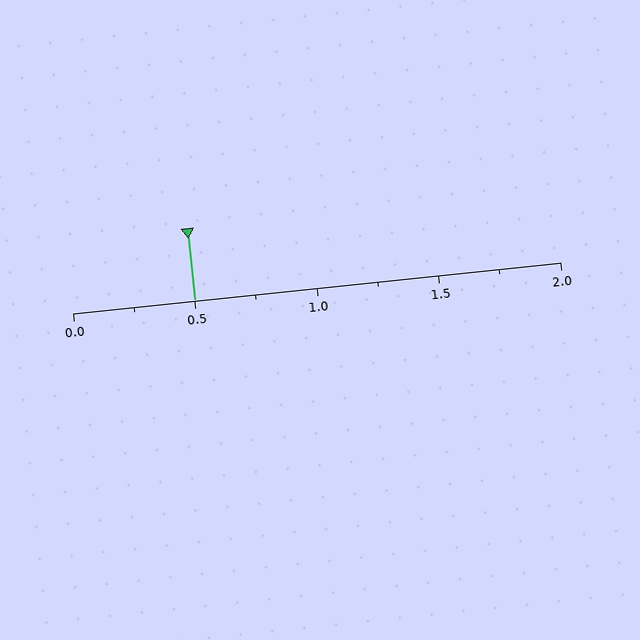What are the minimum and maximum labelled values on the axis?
The axis runs from 0.0 to 2.0.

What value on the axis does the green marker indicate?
The marker indicates approximately 0.5.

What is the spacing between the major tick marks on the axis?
The major ticks are spaced 0.5 apart.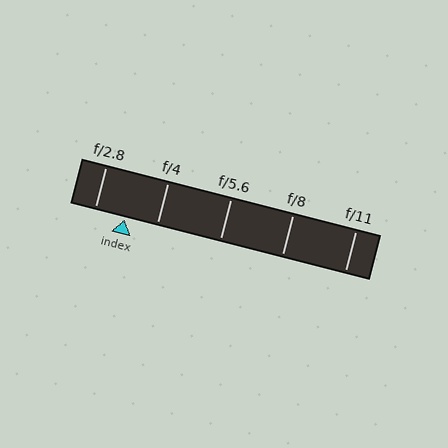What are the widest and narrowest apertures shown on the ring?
The widest aperture shown is f/2.8 and the narrowest is f/11.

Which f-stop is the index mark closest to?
The index mark is closest to f/2.8.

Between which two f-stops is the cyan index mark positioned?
The index mark is between f/2.8 and f/4.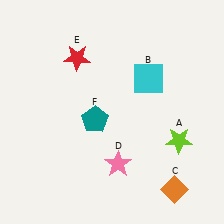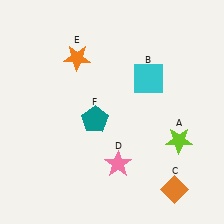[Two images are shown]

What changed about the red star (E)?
In Image 1, E is red. In Image 2, it changed to orange.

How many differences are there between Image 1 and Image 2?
There is 1 difference between the two images.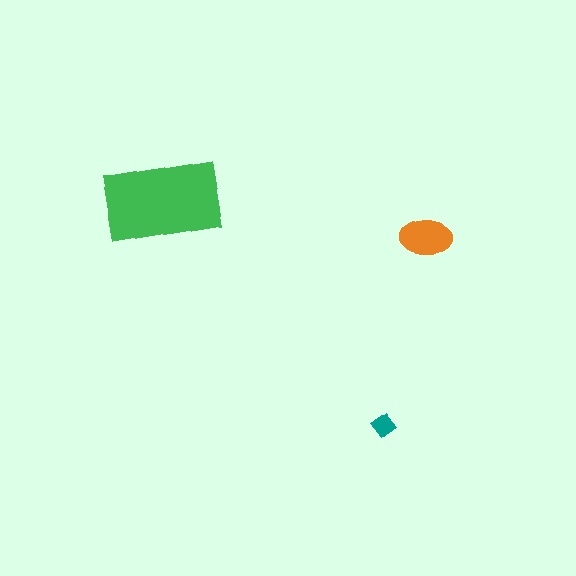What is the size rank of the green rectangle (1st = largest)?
1st.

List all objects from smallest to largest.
The teal diamond, the orange ellipse, the green rectangle.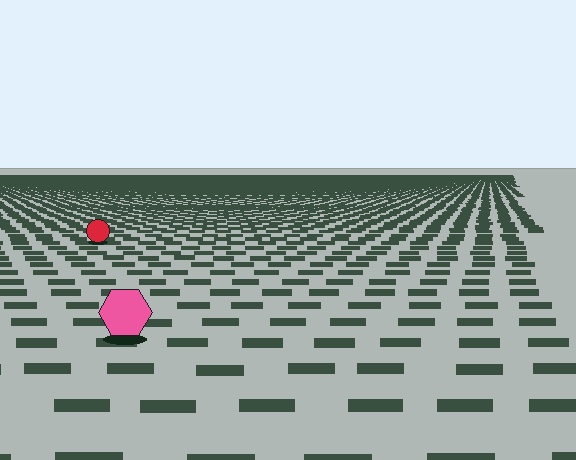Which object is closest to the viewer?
The pink hexagon is closest. The texture marks near it are larger and more spread out.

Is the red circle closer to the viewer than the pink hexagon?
No. The pink hexagon is closer — you can tell from the texture gradient: the ground texture is coarser near it.